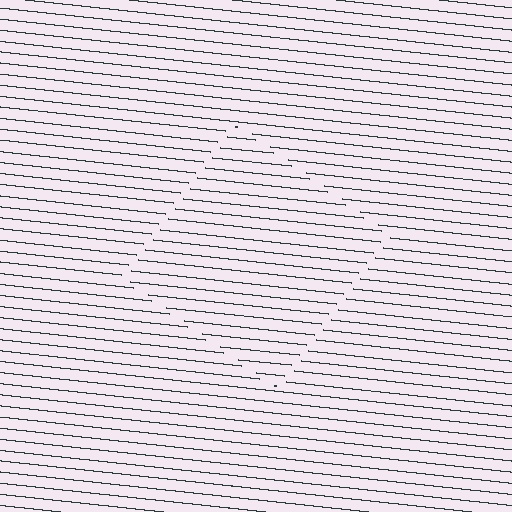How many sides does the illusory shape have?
4 sides — the line-ends trace a square.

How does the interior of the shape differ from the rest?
The interior of the shape contains the same grating, shifted by half a period — the contour is defined by the phase discontinuity where line-ends from the inner and outer gratings abut.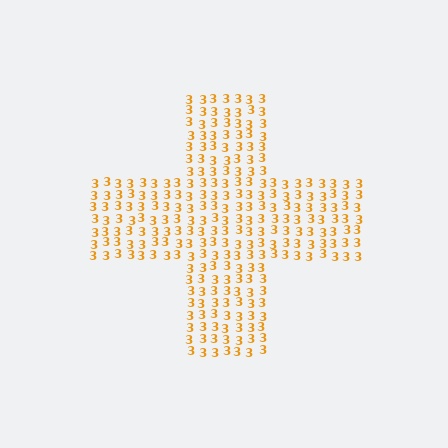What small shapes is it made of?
It is made of small digit 3's.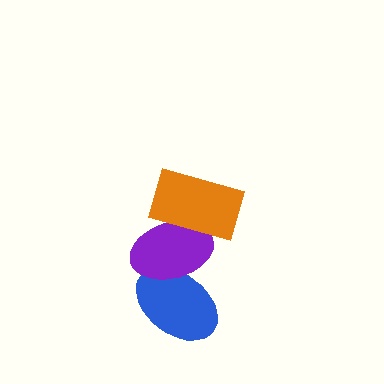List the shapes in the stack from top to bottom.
From top to bottom: the orange rectangle, the purple ellipse, the blue ellipse.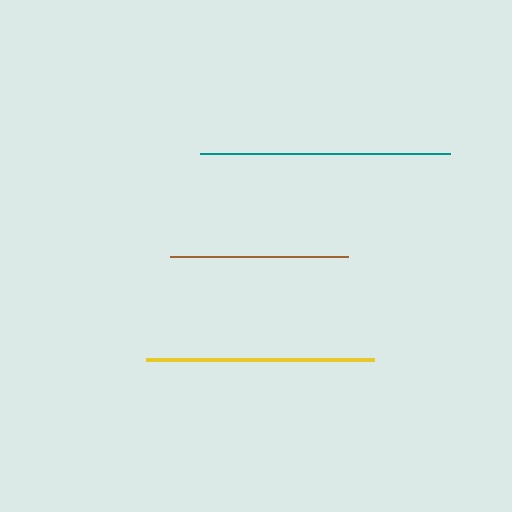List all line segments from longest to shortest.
From longest to shortest: teal, yellow, brown.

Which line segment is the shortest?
The brown line is the shortest at approximately 178 pixels.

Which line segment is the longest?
The teal line is the longest at approximately 249 pixels.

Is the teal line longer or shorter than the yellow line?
The teal line is longer than the yellow line.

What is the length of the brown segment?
The brown segment is approximately 178 pixels long.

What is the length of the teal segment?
The teal segment is approximately 249 pixels long.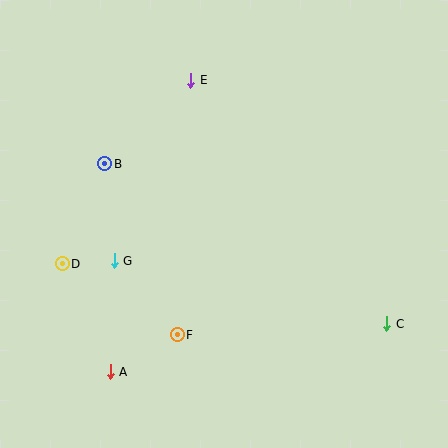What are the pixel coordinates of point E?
Point E is at (191, 80).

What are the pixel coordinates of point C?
Point C is at (387, 324).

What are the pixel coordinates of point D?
Point D is at (62, 264).